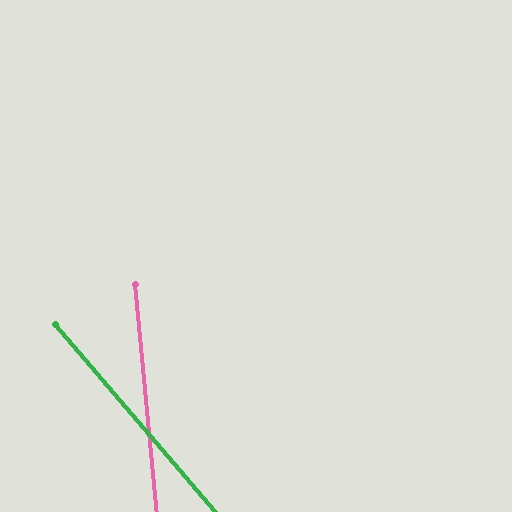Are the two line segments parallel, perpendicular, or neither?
Neither parallel nor perpendicular — they differ by about 35°.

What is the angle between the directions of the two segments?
Approximately 35 degrees.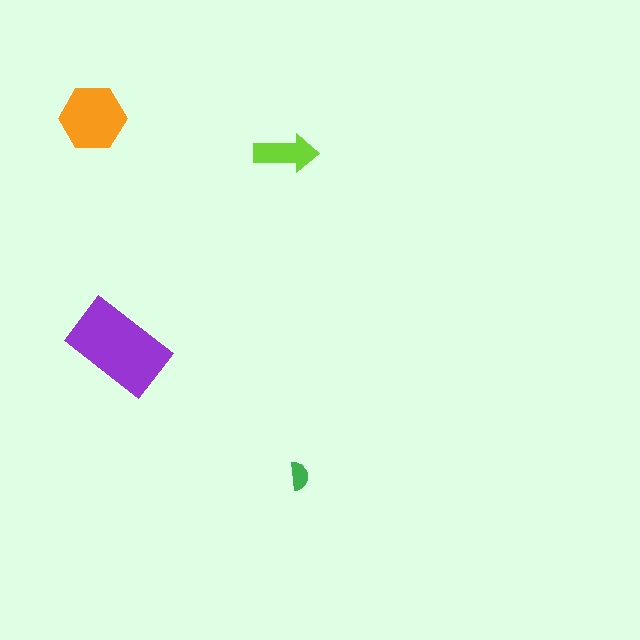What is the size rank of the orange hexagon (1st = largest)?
2nd.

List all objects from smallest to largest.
The green semicircle, the lime arrow, the orange hexagon, the purple rectangle.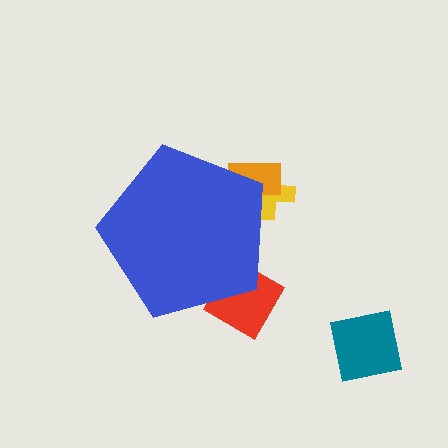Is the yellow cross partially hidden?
Yes, the yellow cross is partially hidden behind the blue pentagon.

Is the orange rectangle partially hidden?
Yes, the orange rectangle is partially hidden behind the blue pentagon.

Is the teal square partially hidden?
No, the teal square is fully visible.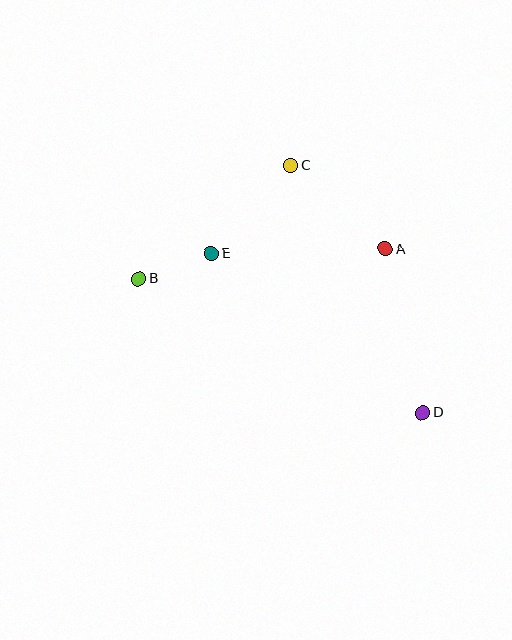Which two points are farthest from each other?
Points B and D are farthest from each other.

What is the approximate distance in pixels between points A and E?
The distance between A and E is approximately 174 pixels.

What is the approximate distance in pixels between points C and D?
The distance between C and D is approximately 281 pixels.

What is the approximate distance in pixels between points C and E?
The distance between C and E is approximately 118 pixels.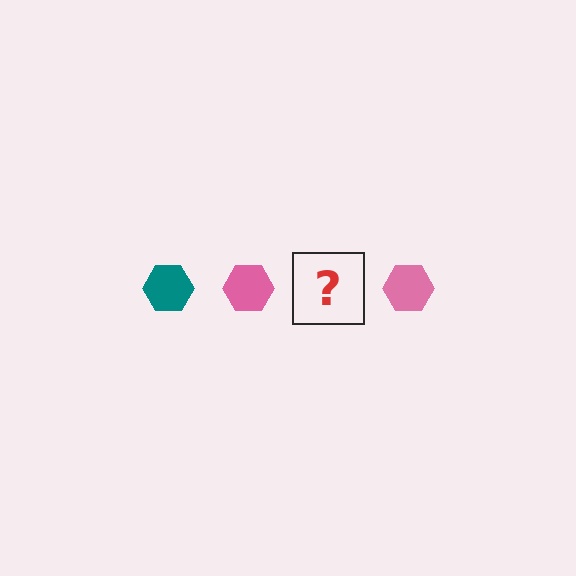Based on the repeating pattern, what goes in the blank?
The blank should be a teal hexagon.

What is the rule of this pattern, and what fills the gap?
The rule is that the pattern cycles through teal, pink hexagons. The gap should be filled with a teal hexagon.